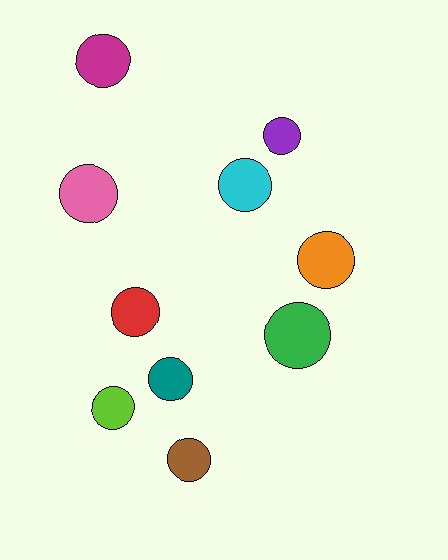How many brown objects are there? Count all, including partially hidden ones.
There is 1 brown object.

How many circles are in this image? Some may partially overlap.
There are 10 circles.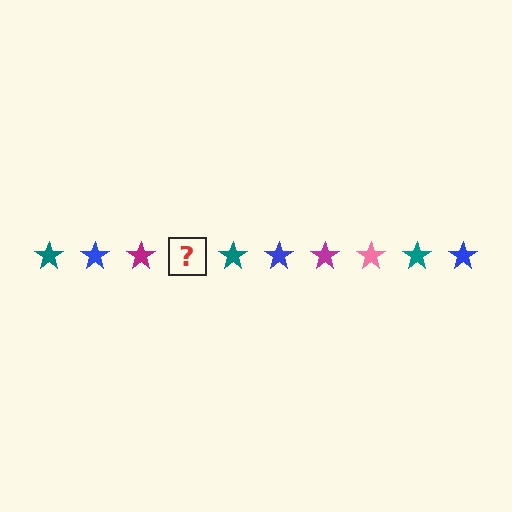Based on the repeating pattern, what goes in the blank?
The blank should be a pink star.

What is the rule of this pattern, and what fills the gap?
The rule is that the pattern cycles through teal, blue, magenta, pink stars. The gap should be filled with a pink star.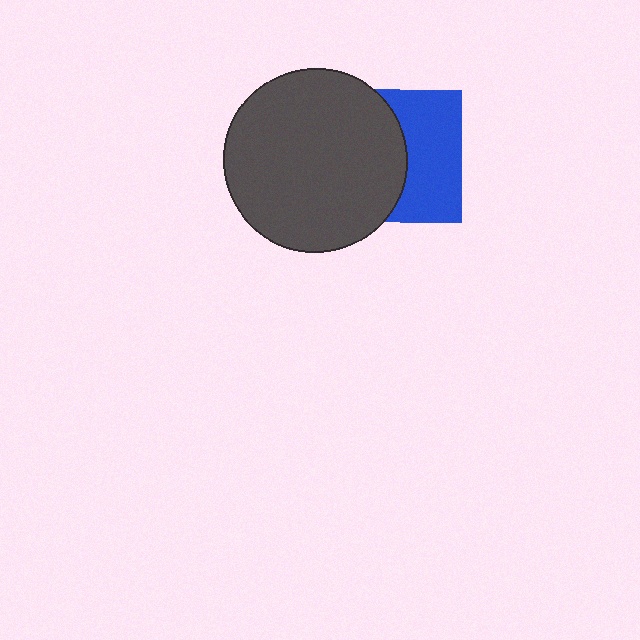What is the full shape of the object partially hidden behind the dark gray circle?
The partially hidden object is a blue square.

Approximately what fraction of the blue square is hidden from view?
Roughly 53% of the blue square is hidden behind the dark gray circle.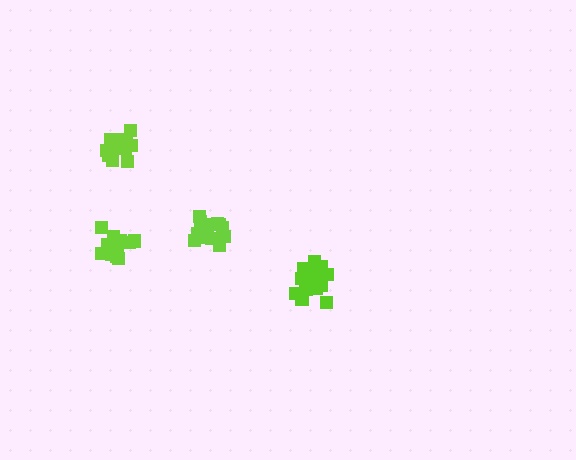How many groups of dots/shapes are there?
There are 4 groups.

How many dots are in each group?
Group 1: 17 dots, Group 2: 16 dots, Group 3: 13 dots, Group 4: 16 dots (62 total).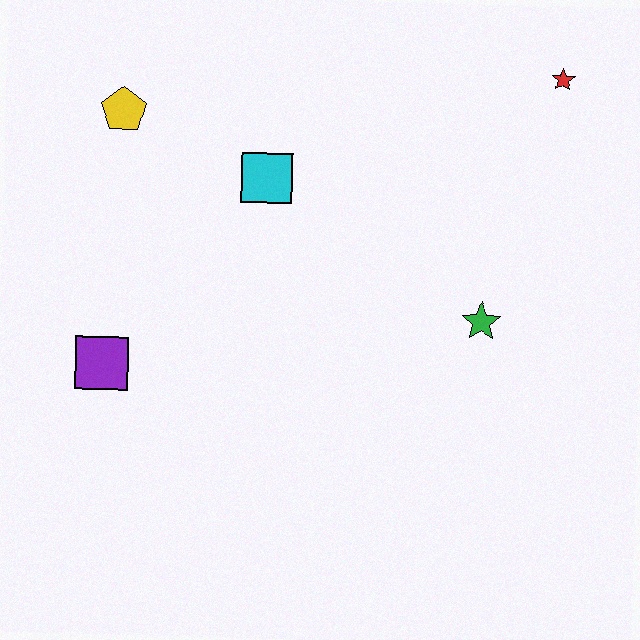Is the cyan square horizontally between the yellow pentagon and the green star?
Yes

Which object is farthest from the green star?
The yellow pentagon is farthest from the green star.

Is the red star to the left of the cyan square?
No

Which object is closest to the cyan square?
The yellow pentagon is closest to the cyan square.